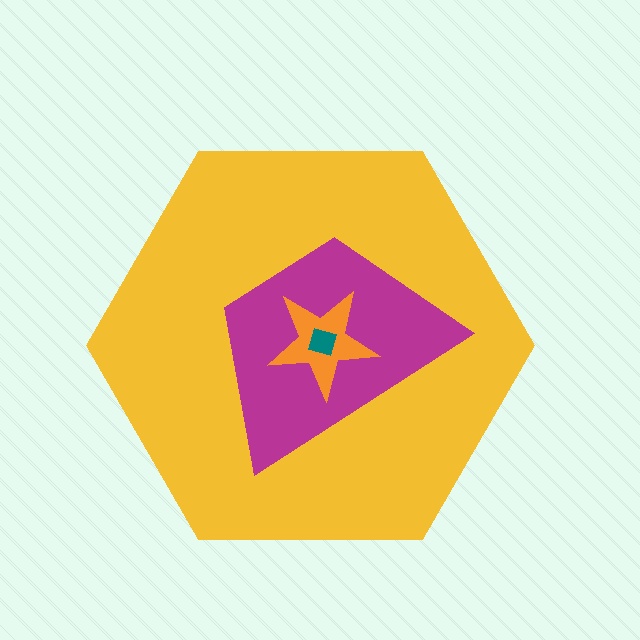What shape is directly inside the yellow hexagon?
The magenta trapezoid.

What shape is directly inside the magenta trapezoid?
The orange star.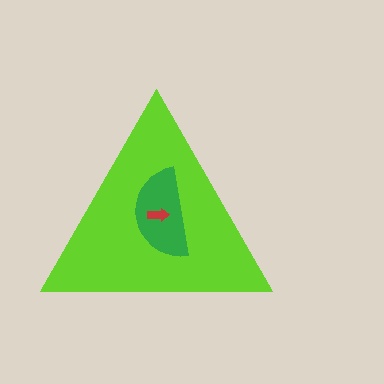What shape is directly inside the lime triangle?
The green semicircle.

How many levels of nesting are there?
3.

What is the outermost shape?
The lime triangle.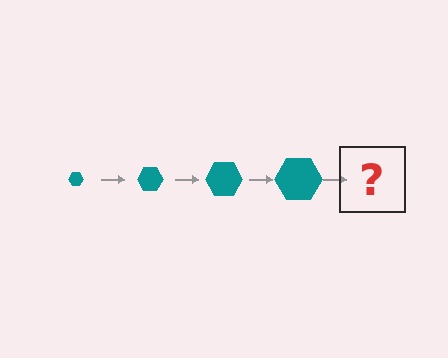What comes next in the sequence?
The next element should be a teal hexagon, larger than the previous one.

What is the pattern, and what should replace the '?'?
The pattern is that the hexagon gets progressively larger each step. The '?' should be a teal hexagon, larger than the previous one.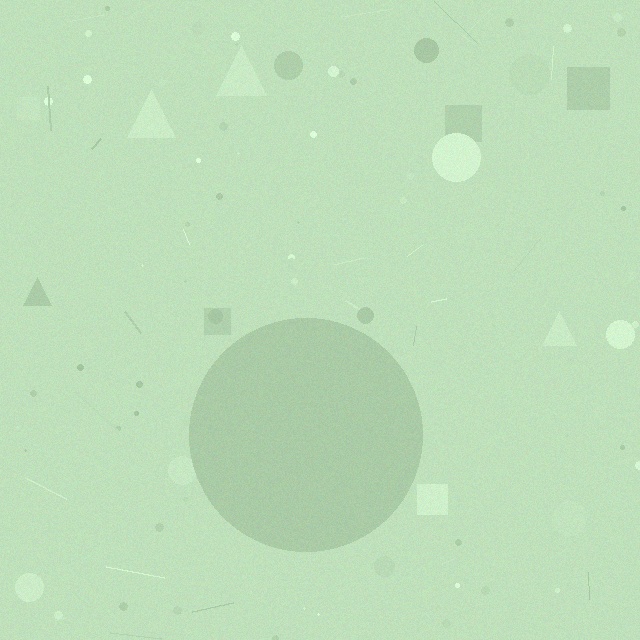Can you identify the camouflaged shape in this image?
The camouflaged shape is a circle.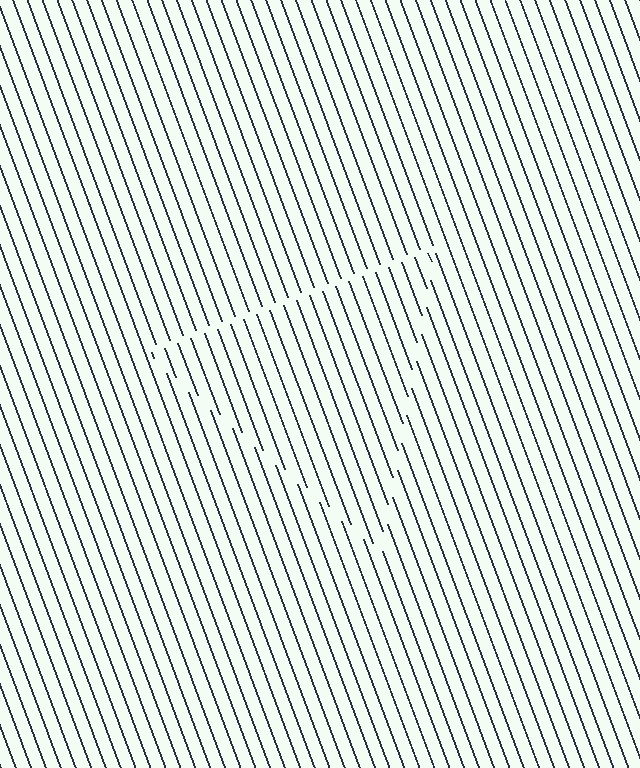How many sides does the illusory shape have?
3 sides — the line-ends trace a triangle.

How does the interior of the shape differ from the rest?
The interior of the shape contains the same grating, shifted by half a period — the contour is defined by the phase discontinuity where line-ends from the inner and outer gratings abut.